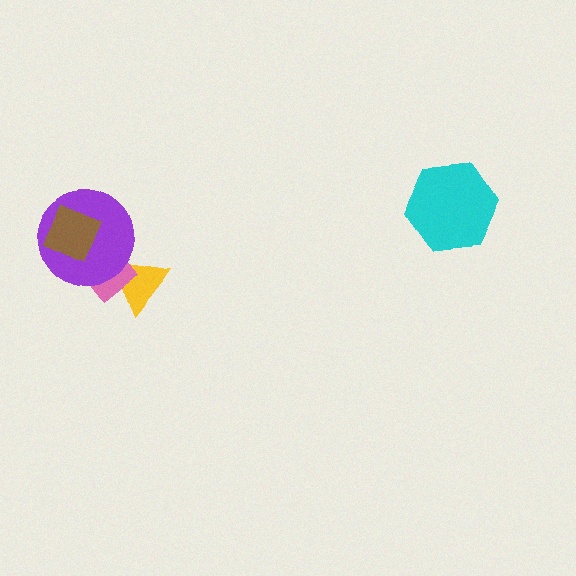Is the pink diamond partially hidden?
Yes, it is partially covered by another shape.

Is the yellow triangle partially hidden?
Yes, it is partially covered by another shape.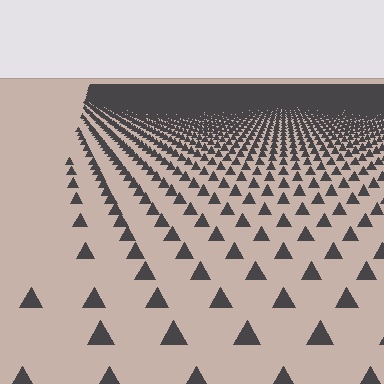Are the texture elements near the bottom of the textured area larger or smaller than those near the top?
Larger. Near the bottom, elements are closer to the viewer and appear at a bigger on-screen size.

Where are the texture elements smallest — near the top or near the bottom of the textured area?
Near the top.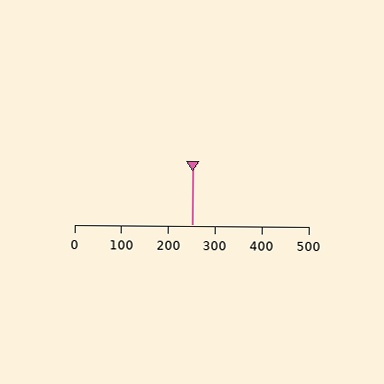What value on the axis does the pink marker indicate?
The marker indicates approximately 250.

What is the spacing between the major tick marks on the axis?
The major ticks are spaced 100 apart.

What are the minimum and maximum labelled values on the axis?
The axis runs from 0 to 500.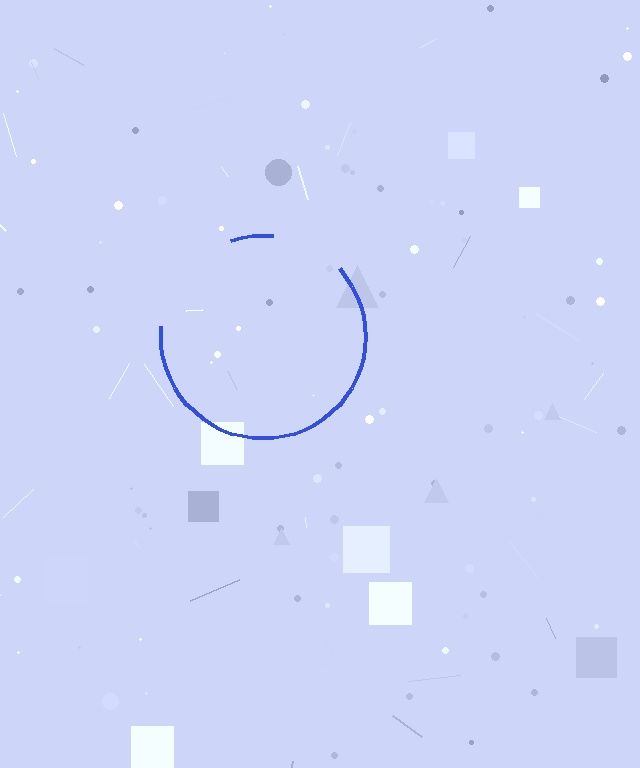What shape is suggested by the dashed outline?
The dashed outline suggests a circle.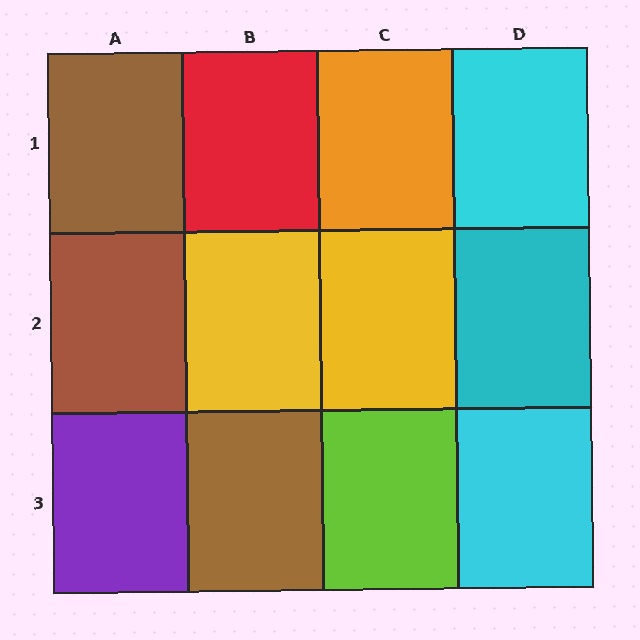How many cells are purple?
1 cell is purple.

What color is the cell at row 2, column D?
Cyan.